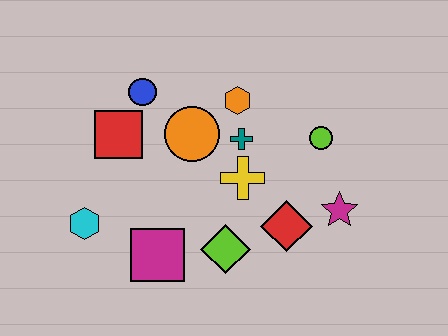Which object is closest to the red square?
The blue circle is closest to the red square.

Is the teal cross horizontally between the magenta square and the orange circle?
No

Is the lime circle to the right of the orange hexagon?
Yes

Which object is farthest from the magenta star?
The cyan hexagon is farthest from the magenta star.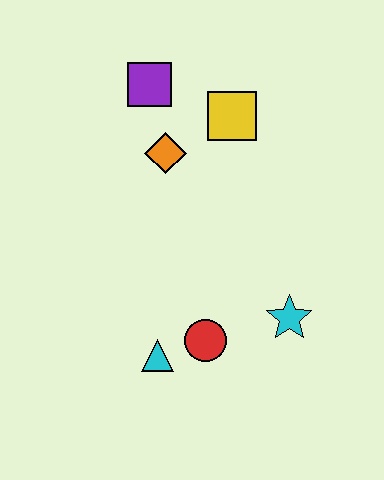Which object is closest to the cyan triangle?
The red circle is closest to the cyan triangle.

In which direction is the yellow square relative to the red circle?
The yellow square is above the red circle.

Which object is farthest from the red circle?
The purple square is farthest from the red circle.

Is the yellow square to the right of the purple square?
Yes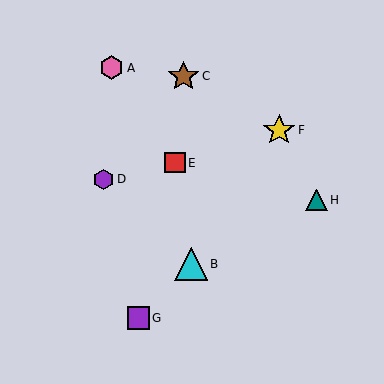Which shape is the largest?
The cyan triangle (labeled B) is the largest.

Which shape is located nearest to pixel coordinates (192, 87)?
The brown star (labeled C) at (183, 76) is nearest to that location.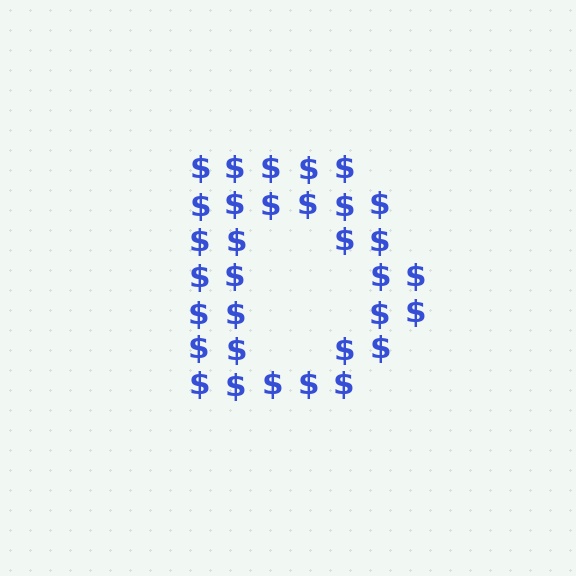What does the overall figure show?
The overall figure shows the letter D.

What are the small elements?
The small elements are dollar signs.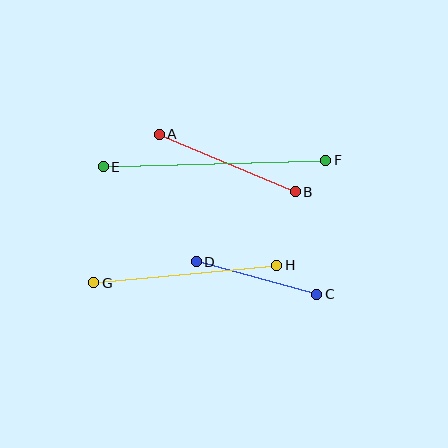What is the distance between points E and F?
The distance is approximately 223 pixels.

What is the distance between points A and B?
The distance is approximately 148 pixels.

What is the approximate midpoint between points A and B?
The midpoint is at approximately (227, 163) pixels.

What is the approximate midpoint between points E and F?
The midpoint is at approximately (215, 164) pixels.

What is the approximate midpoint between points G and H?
The midpoint is at approximately (185, 274) pixels.